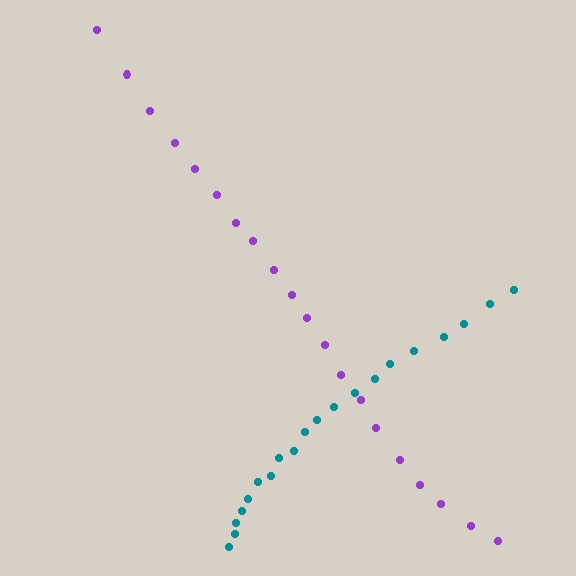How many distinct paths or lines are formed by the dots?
There are 2 distinct paths.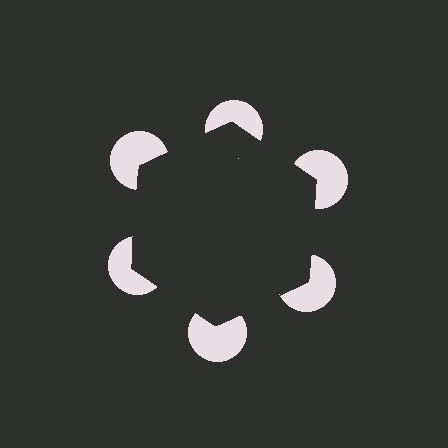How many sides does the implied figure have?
6 sides.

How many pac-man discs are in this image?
There are 6 — one at each vertex of the illusory hexagon.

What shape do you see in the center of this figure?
An illusory hexagon — its edges are inferred from the aligned wedge cuts in the pac-man discs, not physically drawn.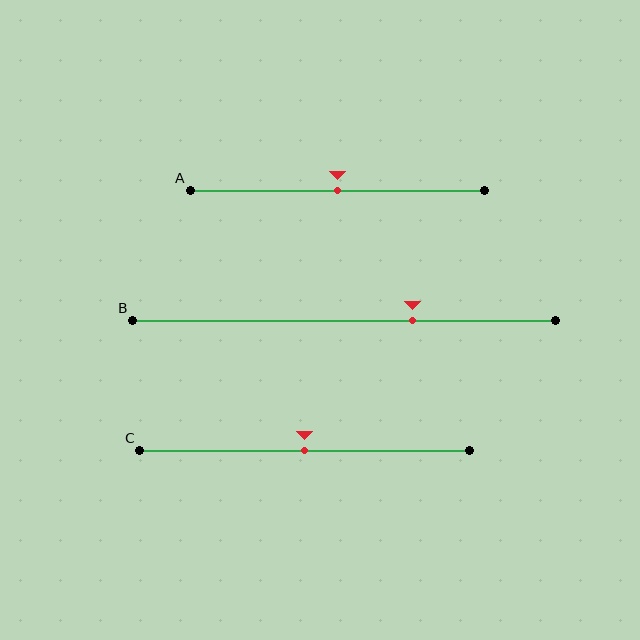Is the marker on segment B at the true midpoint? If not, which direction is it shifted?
No, the marker on segment B is shifted to the right by about 16% of the segment length.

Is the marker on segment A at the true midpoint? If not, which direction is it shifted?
Yes, the marker on segment A is at the true midpoint.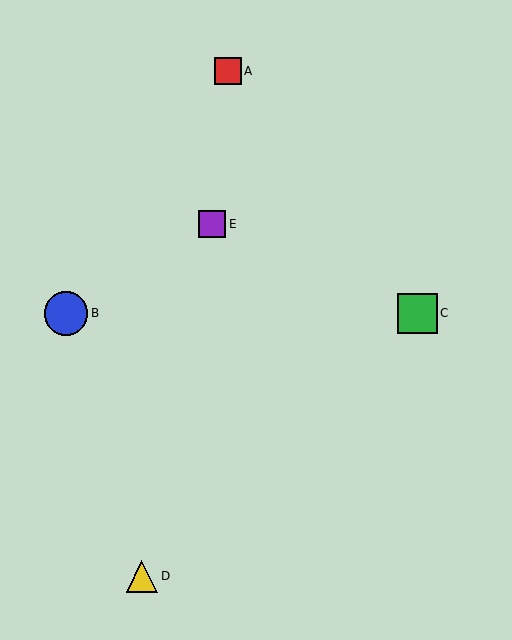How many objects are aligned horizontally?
2 objects (B, C) are aligned horizontally.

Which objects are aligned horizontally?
Objects B, C are aligned horizontally.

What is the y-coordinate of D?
Object D is at y≈576.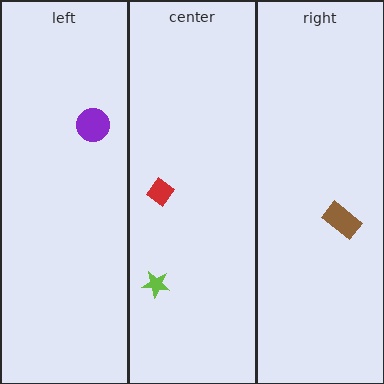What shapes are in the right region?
The brown rectangle.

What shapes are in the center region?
The red diamond, the lime star.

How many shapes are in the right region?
1.